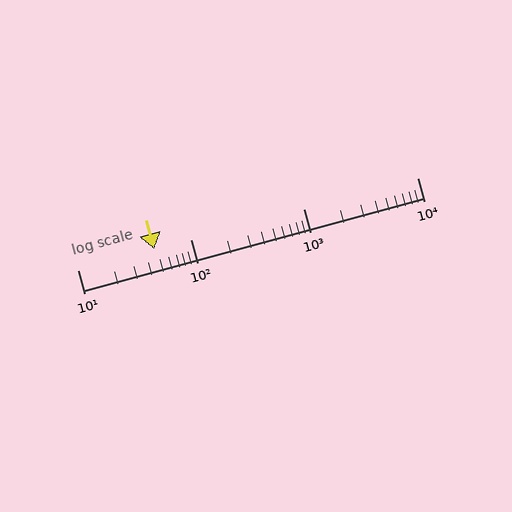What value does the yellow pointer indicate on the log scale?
The pointer indicates approximately 48.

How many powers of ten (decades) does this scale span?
The scale spans 3 decades, from 10 to 10000.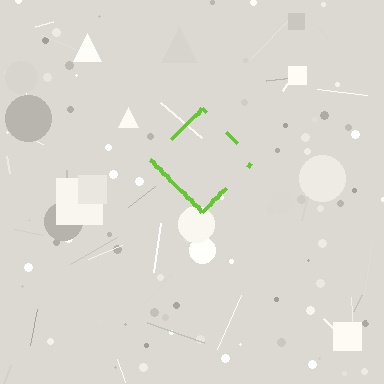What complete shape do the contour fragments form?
The contour fragments form a diamond.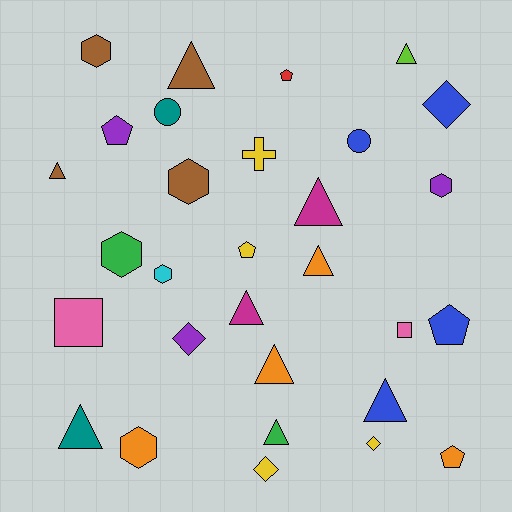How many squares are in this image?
There are 2 squares.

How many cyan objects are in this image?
There is 1 cyan object.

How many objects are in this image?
There are 30 objects.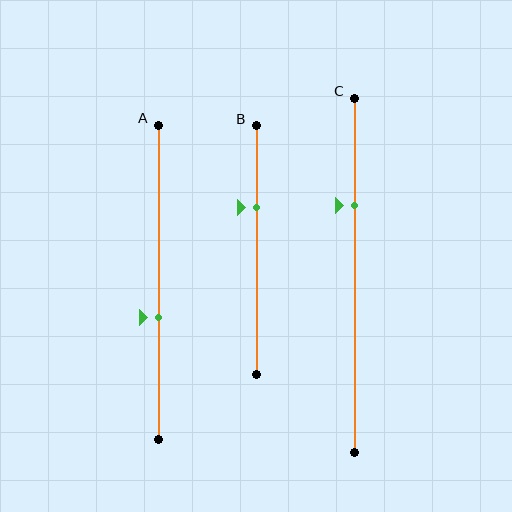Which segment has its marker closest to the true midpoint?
Segment A has its marker closest to the true midpoint.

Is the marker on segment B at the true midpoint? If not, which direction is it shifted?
No, the marker on segment B is shifted upward by about 17% of the segment length.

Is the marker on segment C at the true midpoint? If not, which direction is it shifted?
No, the marker on segment C is shifted upward by about 20% of the segment length.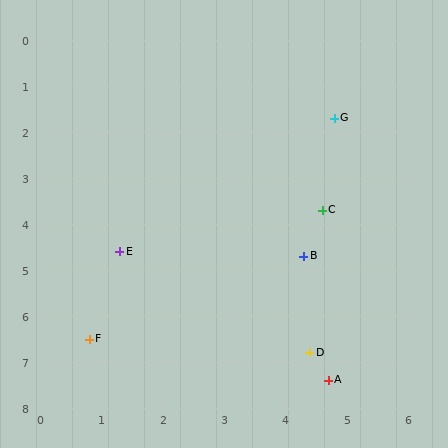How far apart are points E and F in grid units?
Points E and F are about 2.0 grid units apart.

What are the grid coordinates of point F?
Point F is at approximately (0.8, 6.5).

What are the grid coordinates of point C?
Point C is at approximately (4.6, 3.7).